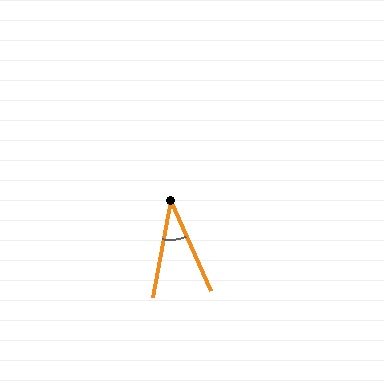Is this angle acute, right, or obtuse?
It is acute.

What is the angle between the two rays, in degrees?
Approximately 34 degrees.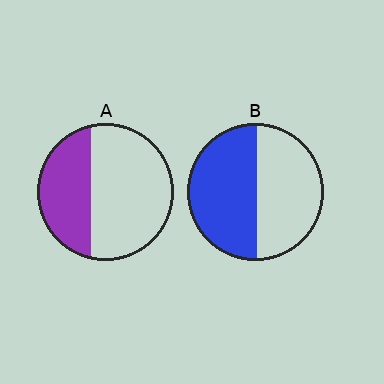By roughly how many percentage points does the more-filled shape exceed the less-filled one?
By roughly 15 percentage points (B over A).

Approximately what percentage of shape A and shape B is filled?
A is approximately 35% and B is approximately 50%.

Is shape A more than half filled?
No.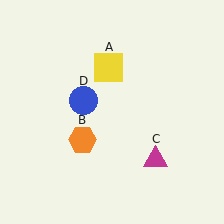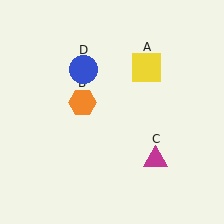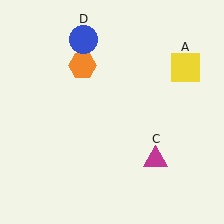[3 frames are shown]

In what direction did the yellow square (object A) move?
The yellow square (object A) moved right.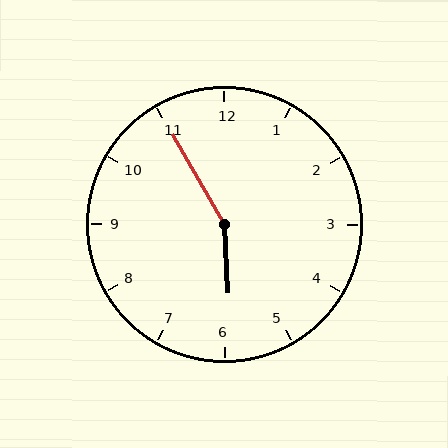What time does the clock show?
5:55.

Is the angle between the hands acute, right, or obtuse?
It is obtuse.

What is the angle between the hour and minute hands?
Approximately 152 degrees.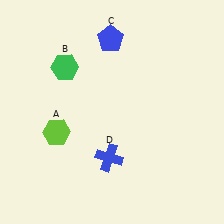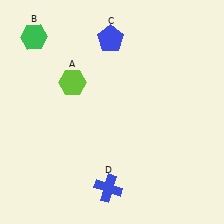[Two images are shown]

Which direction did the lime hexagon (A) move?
The lime hexagon (A) moved up.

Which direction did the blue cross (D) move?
The blue cross (D) moved down.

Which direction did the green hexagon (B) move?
The green hexagon (B) moved left.